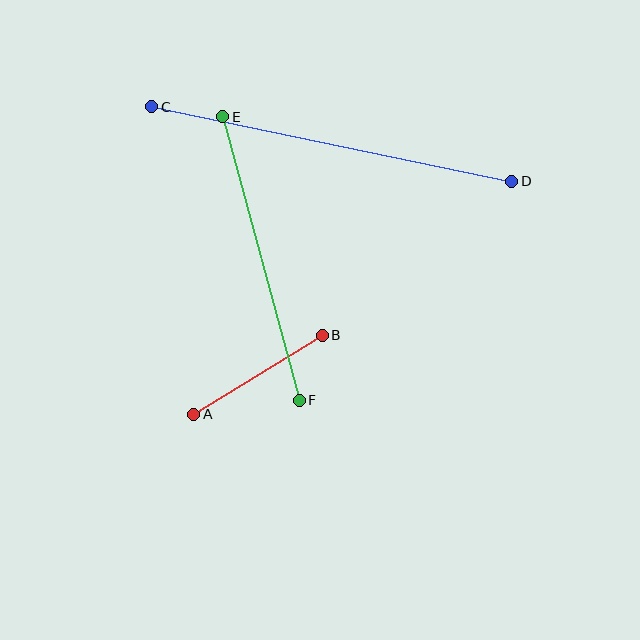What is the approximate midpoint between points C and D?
The midpoint is at approximately (332, 144) pixels.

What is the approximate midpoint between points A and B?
The midpoint is at approximately (258, 375) pixels.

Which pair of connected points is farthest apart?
Points C and D are farthest apart.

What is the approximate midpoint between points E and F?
The midpoint is at approximately (261, 258) pixels.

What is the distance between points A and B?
The distance is approximately 151 pixels.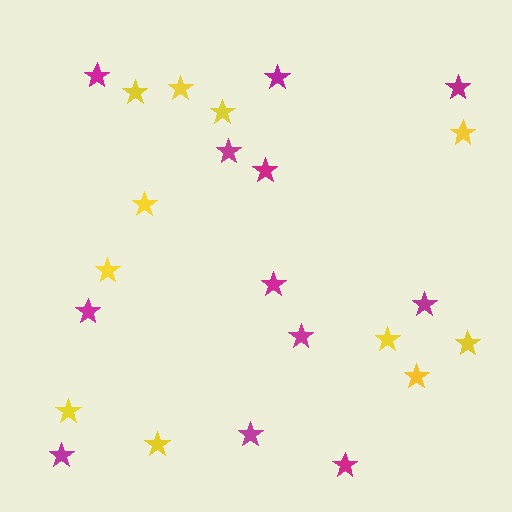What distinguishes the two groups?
There are 2 groups: one group of magenta stars (12) and one group of yellow stars (11).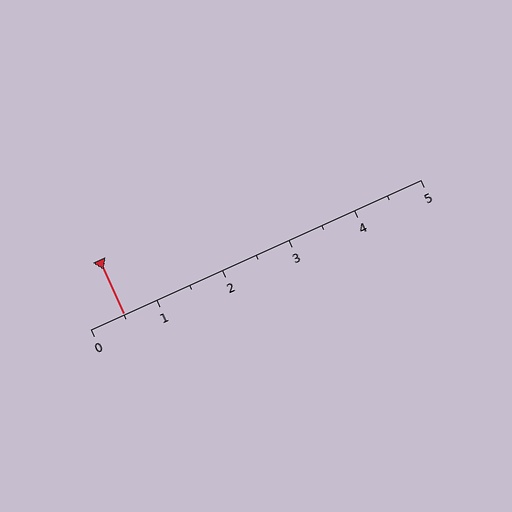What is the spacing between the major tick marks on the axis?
The major ticks are spaced 1 apart.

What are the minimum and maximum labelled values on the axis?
The axis runs from 0 to 5.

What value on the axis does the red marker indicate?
The marker indicates approximately 0.5.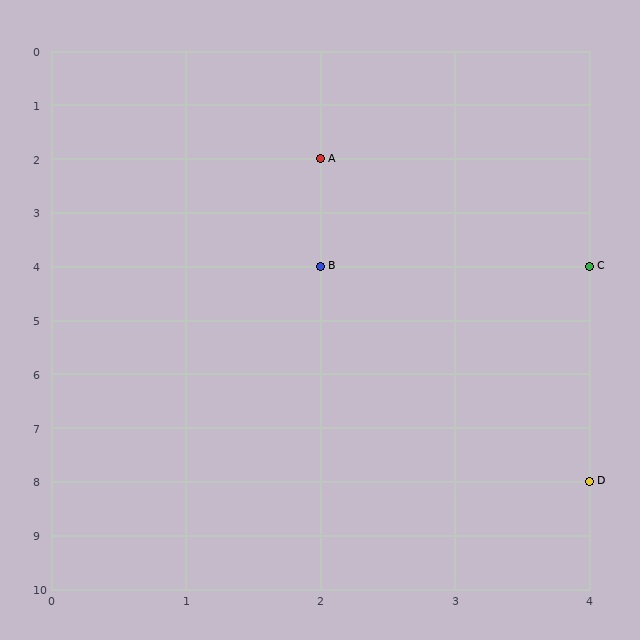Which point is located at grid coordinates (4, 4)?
Point C is at (4, 4).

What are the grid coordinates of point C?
Point C is at grid coordinates (4, 4).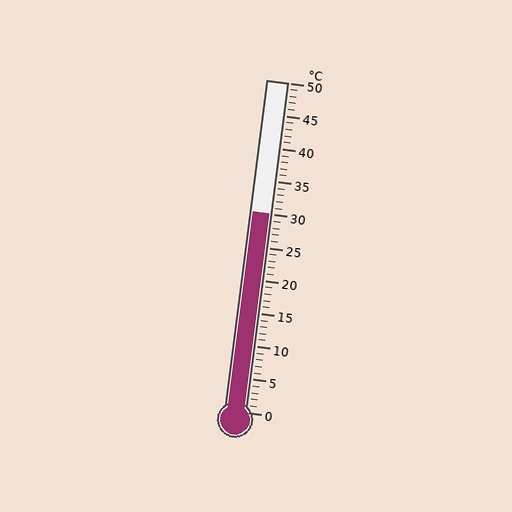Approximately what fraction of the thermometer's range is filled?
The thermometer is filled to approximately 60% of its range.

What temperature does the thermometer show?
The thermometer shows approximately 30°C.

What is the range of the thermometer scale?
The thermometer scale ranges from 0°C to 50°C.